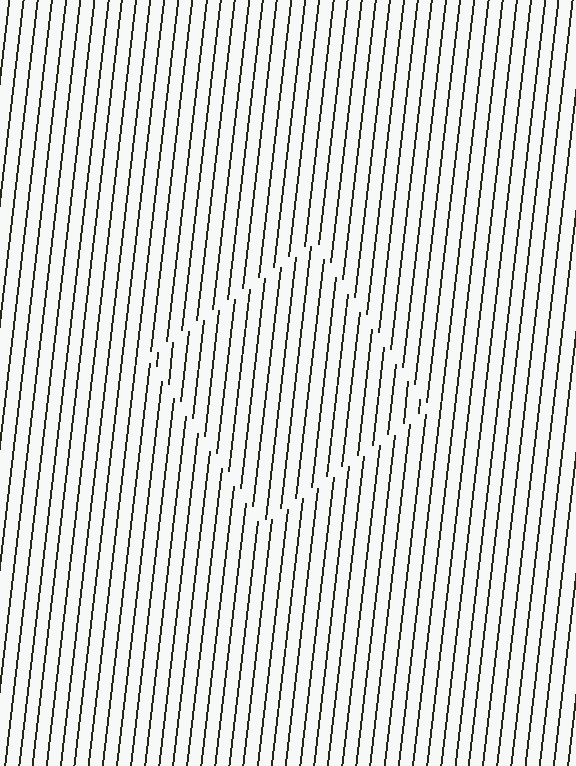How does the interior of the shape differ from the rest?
The interior of the shape contains the same grating, shifted by half a period — the contour is defined by the phase discontinuity where line-ends from the inner and outer gratings abut.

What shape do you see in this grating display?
An illusory square. The interior of the shape contains the same grating, shifted by half a period — the contour is defined by the phase discontinuity where line-ends from the inner and outer gratings abut.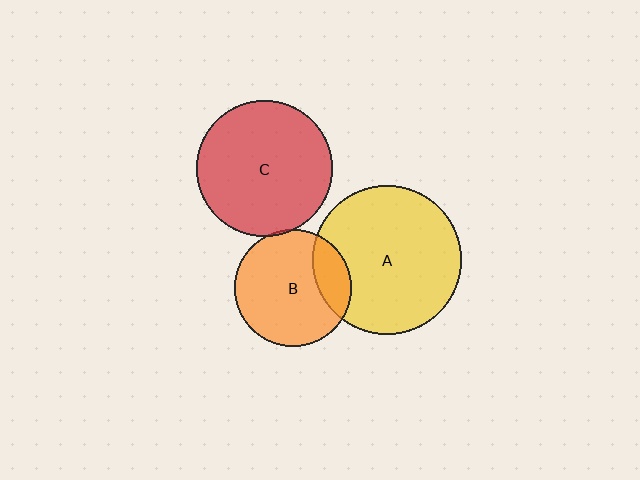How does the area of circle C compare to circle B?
Approximately 1.4 times.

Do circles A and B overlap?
Yes.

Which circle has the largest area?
Circle A (yellow).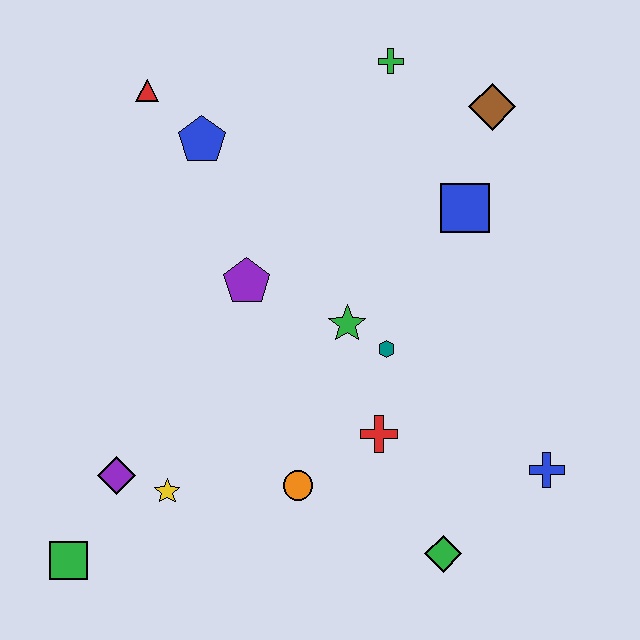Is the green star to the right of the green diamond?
No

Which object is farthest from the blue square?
The green square is farthest from the blue square.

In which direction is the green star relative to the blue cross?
The green star is to the left of the blue cross.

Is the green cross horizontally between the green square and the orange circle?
No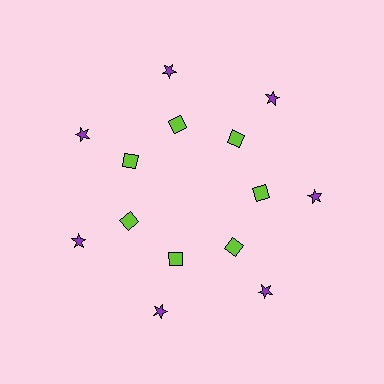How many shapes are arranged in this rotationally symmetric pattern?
There are 14 shapes, arranged in 7 groups of 2.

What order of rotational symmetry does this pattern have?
This pattern has 7-fold rotational symmetry.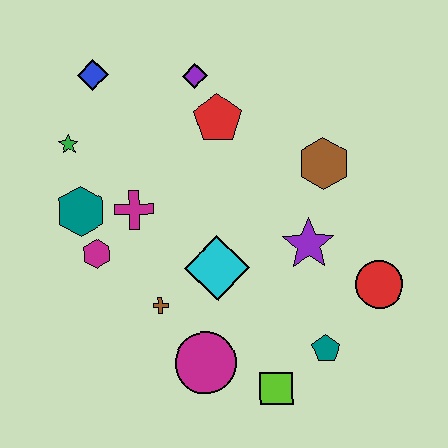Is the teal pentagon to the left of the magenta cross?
No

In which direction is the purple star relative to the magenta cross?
The purple star is to the right of the magenta cross.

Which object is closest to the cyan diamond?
The brown cross is closest to the cyan diamond.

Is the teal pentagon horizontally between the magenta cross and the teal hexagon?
No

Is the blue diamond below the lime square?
No